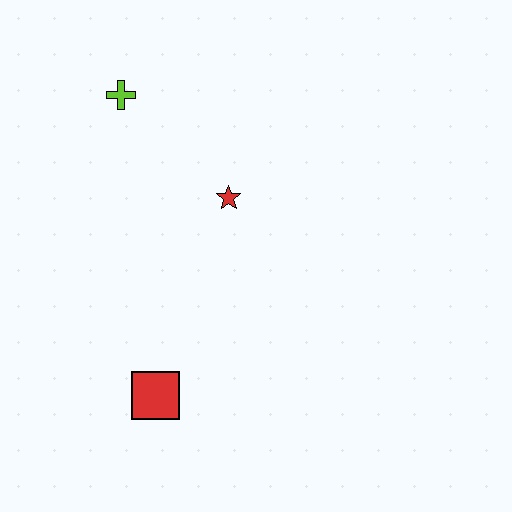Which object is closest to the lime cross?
The red star is closest to the lime cross.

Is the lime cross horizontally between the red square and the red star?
No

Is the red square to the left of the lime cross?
No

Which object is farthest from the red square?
The lime cross is farthest from the red square.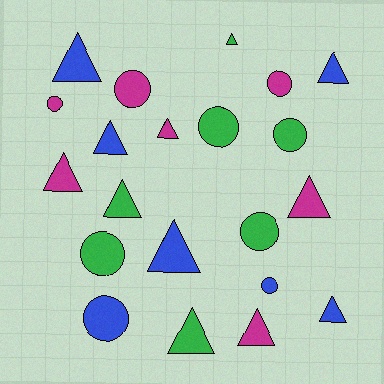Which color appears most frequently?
Magenta, with 7 objects.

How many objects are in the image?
There are 21 objects.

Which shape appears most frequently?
Triangle, with 12 objects.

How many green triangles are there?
There are 3 green triangles.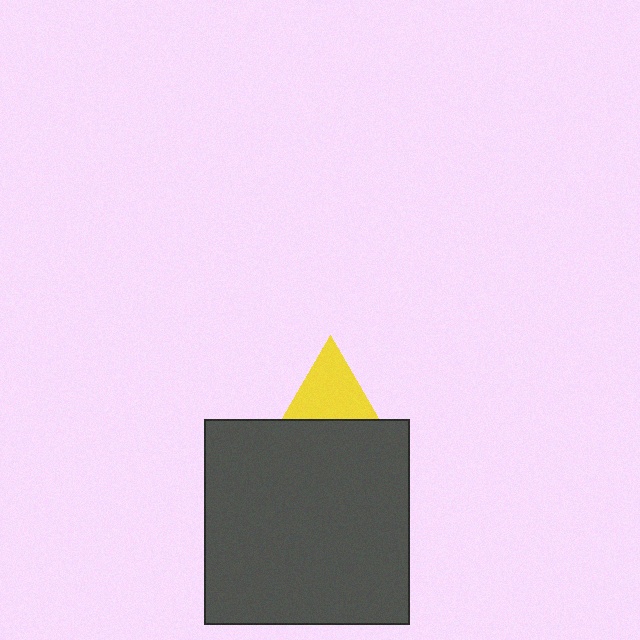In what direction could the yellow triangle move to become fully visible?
The yellow triangle could move up. That would shift it out from behind the dark gray square entirely.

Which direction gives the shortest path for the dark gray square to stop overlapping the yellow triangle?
Moving down gives the shortest separation.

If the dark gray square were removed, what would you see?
You would see the complete yellow triangle.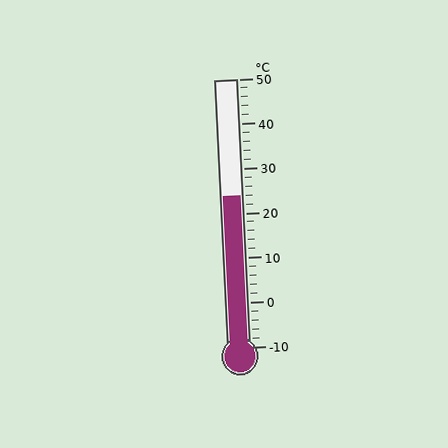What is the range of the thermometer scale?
The thermometer scale ranges from -10°C to 50°C.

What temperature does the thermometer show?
The thermometer shows approximately 24°C.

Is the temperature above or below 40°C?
The temperature is below 40°C.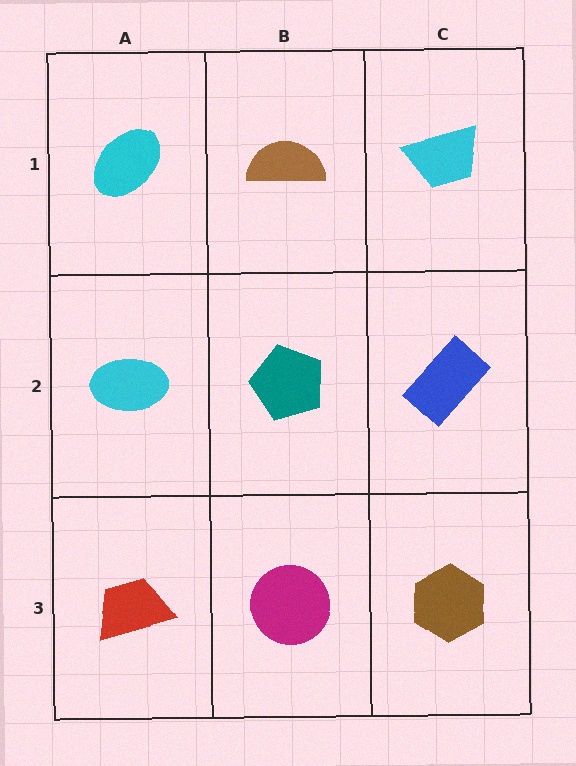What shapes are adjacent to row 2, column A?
A cyan ellipse (row 1, column A), a red trapezoid (row 3, column A), a teal pentagon (row 2, column B).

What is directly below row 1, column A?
A cyan ellipse.